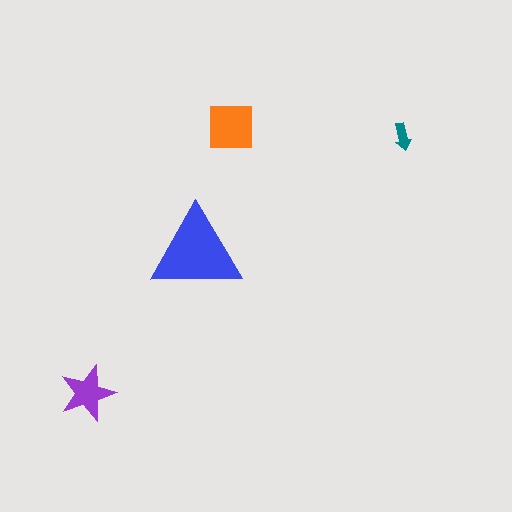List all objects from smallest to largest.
The teal arrow, the purple star, the orange square, the blue triangle.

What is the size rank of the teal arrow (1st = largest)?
4th.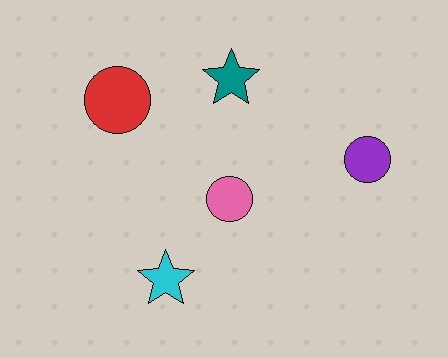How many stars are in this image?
There are 2 stars.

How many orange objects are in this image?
There are no orange objects.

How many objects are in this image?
There are 5 objects.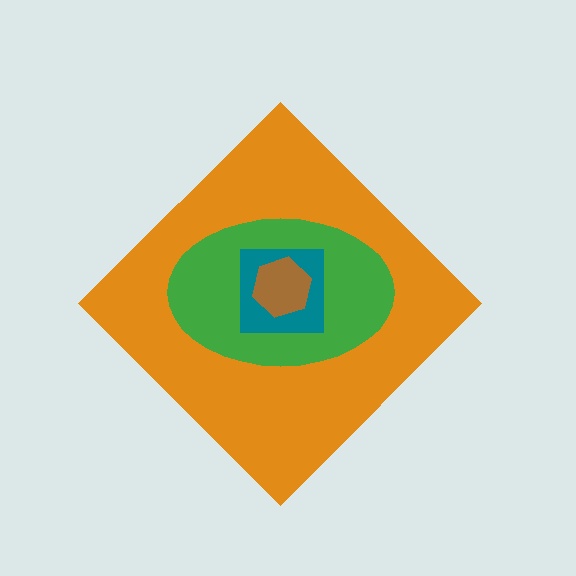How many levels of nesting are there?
4.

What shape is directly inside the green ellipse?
The teal square.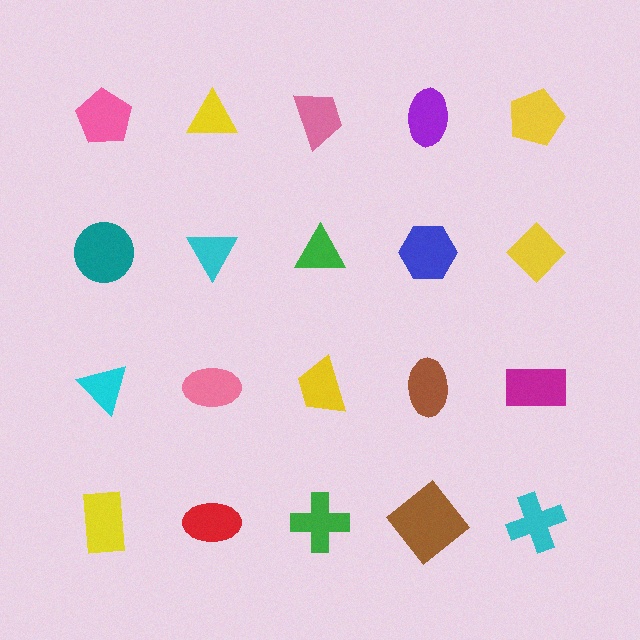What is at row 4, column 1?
A yellow rectangle.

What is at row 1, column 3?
A pink trapezoid.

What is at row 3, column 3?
A yellow trapezoid.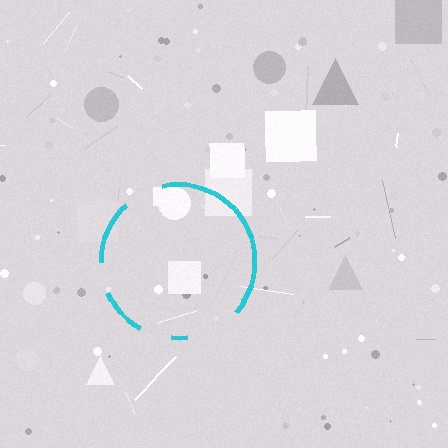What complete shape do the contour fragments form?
The contour fragments form a circle.